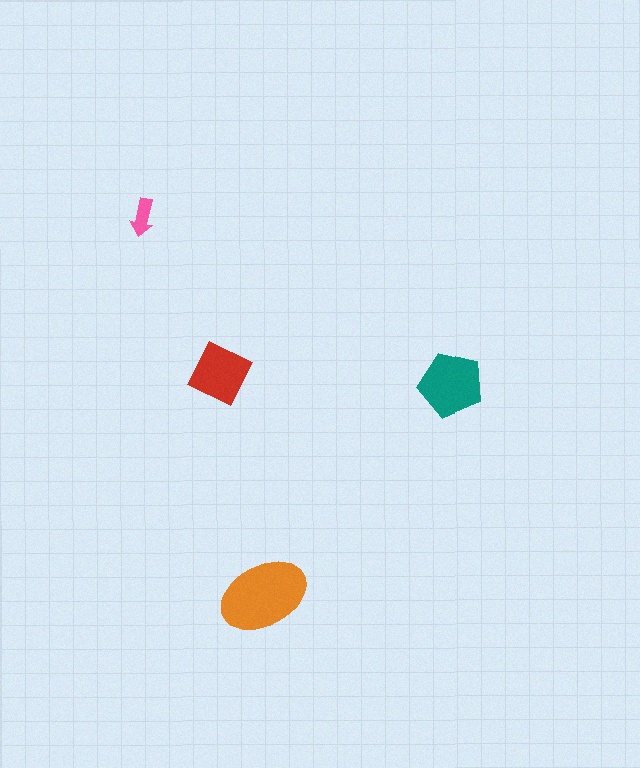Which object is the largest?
The orange ellipse.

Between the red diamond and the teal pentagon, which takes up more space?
The teal pentagon.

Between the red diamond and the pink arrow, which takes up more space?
The red diamond.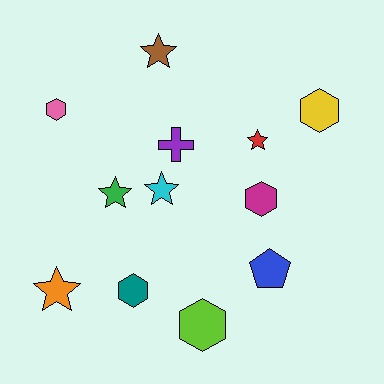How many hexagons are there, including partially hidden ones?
There are 5 hexagons.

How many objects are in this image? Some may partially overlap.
There are 12 objects.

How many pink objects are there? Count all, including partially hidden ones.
There is 1 pink object.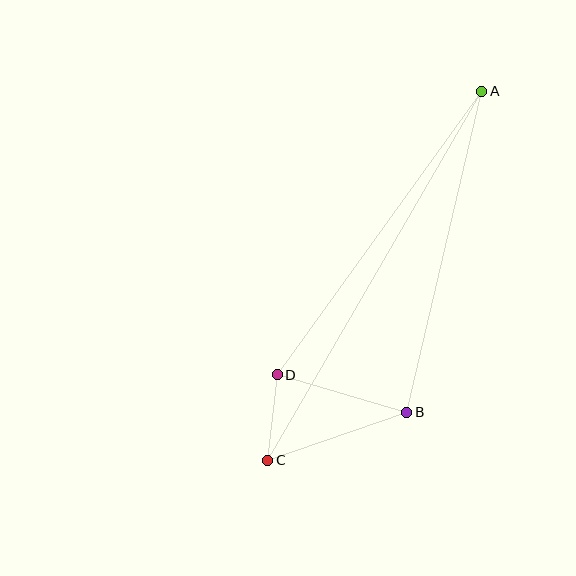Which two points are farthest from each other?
Points A and C are farthest from each other.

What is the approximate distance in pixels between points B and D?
The distance between B and D is approximately 135 pixels.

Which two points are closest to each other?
Points C and D are closest to each other.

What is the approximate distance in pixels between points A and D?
The distance between A and D is approximately 349 pixels.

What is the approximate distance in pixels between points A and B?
The distance between A and B is approximately 329 pixels.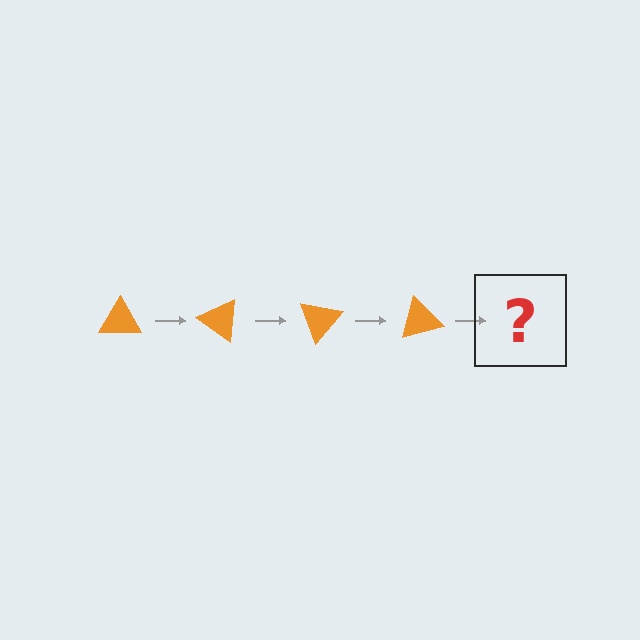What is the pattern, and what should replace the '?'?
The pattern is that the triangle rotates 35 degrees each step. The '?' should be an orange triangle rotated 140 degrees.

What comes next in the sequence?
The next element should be an orange triangle rotated 140 degrees.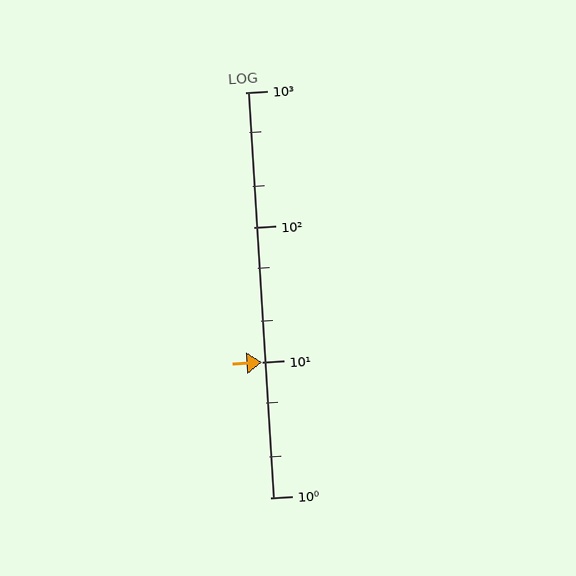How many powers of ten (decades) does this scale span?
The scale spans 3 decades, from 1 to 1000.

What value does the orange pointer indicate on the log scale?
The pointer indicates approximately 10.